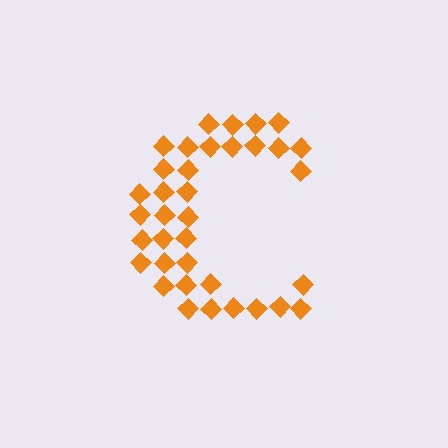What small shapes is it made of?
It is made of small diamonds.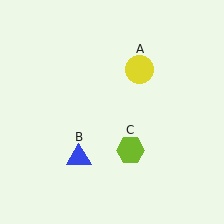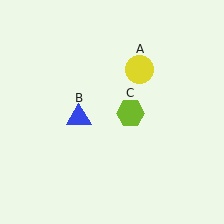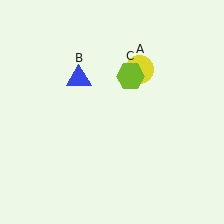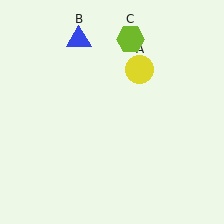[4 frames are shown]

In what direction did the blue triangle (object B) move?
The blue triangle (object B) moved up.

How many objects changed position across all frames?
2 objects changed position: blue triangle (object B), lime hexagon (object C).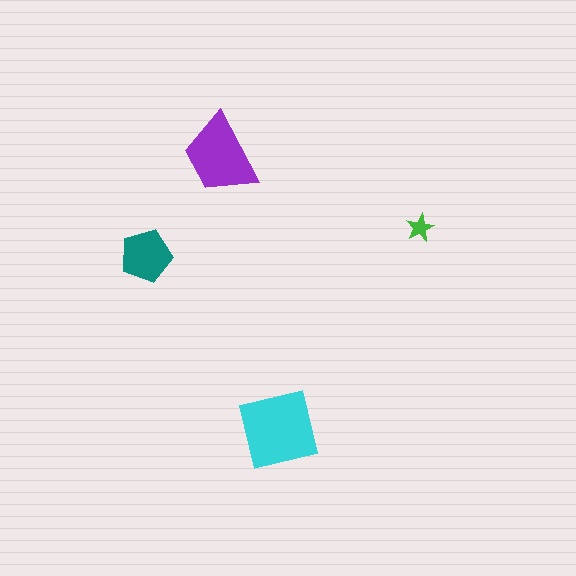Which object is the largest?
The cyan square.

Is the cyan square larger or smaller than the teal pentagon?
Larger.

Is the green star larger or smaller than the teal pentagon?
Smaller.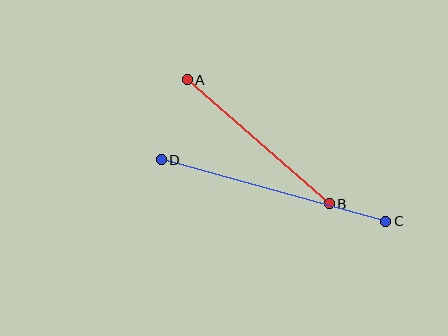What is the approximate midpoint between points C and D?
The midpoint is at approximately (274, 191) pixels.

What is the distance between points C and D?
The distance is approximately 233 pixels.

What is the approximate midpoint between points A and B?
The midpoint is at approximately (258, 142) pixels.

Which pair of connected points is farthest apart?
Points C and D are farthest apart.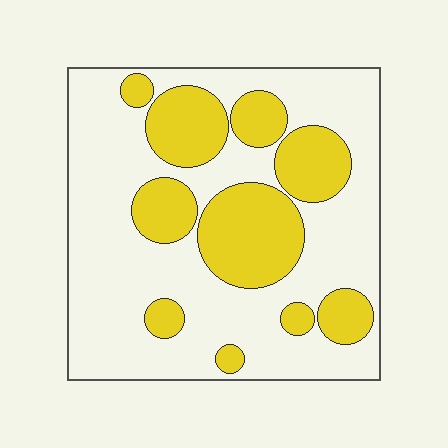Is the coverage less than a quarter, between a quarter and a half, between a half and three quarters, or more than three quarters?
Between a quarter and a half.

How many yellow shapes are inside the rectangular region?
10.